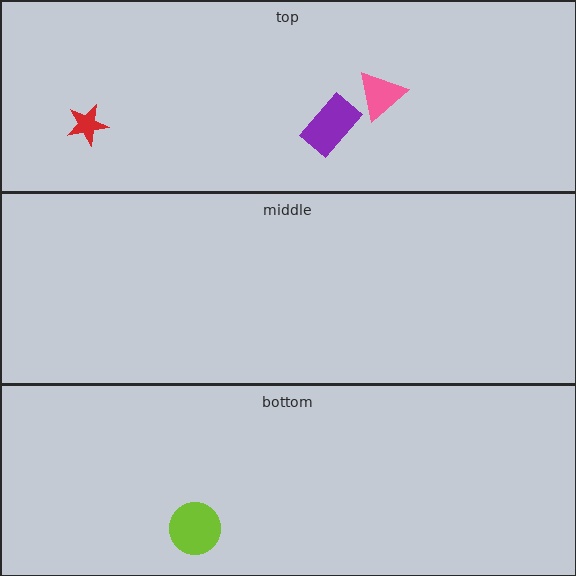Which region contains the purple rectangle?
The top region.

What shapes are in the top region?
The pink triangle, the red star, the purple rectangle.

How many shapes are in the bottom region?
1.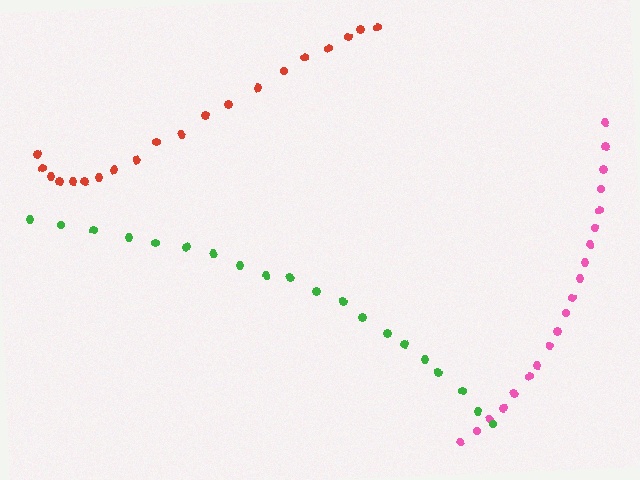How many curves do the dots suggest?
There are 3 distinct paths.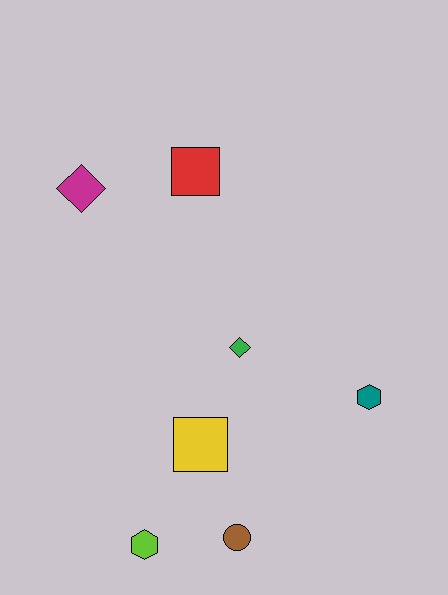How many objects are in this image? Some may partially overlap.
There are 7 objects.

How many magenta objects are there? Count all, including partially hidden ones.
There is 1 magenta object.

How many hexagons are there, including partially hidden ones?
There are 2 hexagons.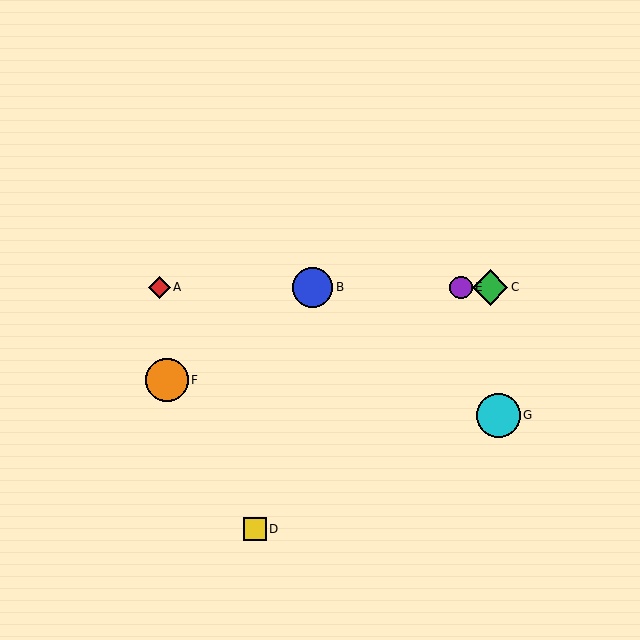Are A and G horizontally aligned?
No, A is at y≈287 and G is at y≈415.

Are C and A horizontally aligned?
Yes, both are at y≈287.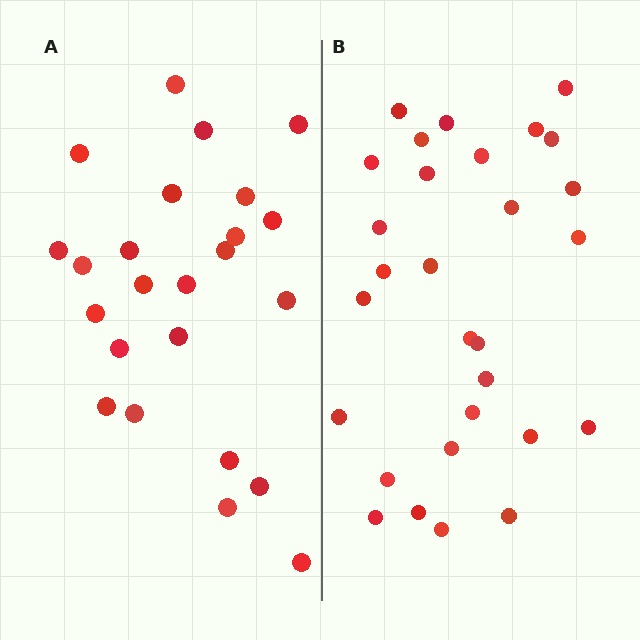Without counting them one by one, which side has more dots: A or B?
Region B (the right region) has more dots.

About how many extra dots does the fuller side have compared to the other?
Region B has about 5 more dots than region A.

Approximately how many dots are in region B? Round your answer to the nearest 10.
About 30 dots. (The exact count is 29, which rounds to 30.)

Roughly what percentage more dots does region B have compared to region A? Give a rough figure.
About 20% more.